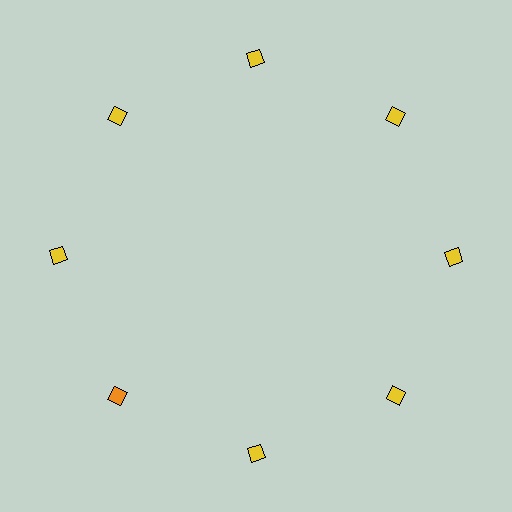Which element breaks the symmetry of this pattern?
The orange diamond at roughly the 8 o'clock position breaks the symmetry. All other shapes are yellow diamonds.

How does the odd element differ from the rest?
It has a different color: orange instead of yellow.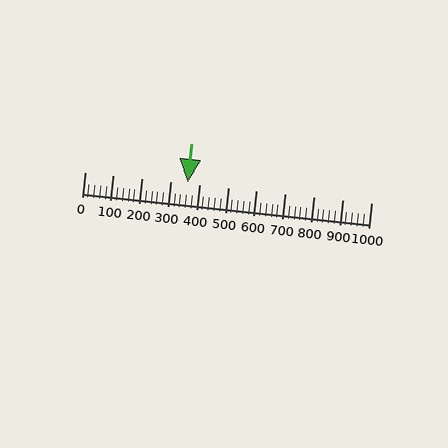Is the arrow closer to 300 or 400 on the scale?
The arrow is closer to 400.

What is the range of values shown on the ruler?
The ruler shows values from 0 to 1000.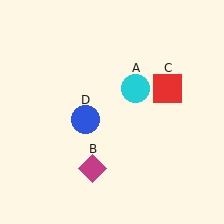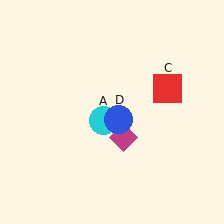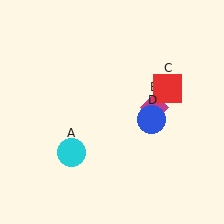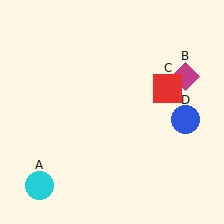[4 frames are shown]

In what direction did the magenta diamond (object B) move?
The magenta diamond (object B) moved up and to the right.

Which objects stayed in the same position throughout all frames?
Red square (object C) remained stationary.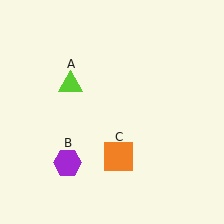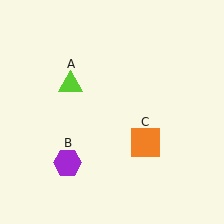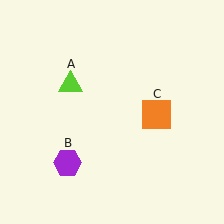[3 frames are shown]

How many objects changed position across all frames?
1 object changed position: orange square (object C).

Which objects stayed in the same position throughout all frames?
Lime triangle (object A) and purple hexagon (object B) remained stationary.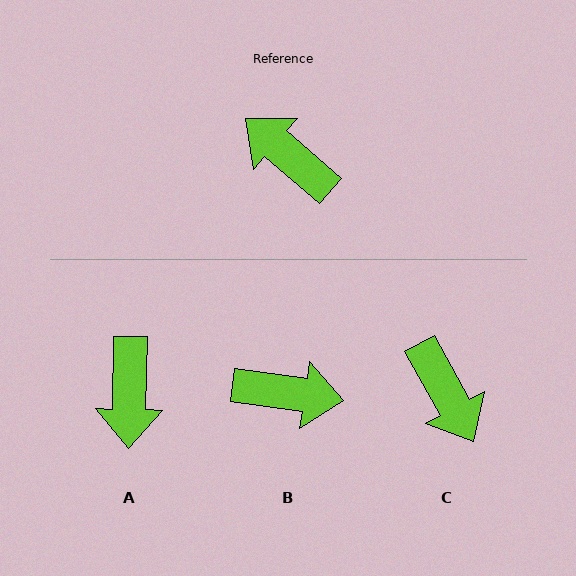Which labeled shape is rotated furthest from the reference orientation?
C, about 159 degrees away.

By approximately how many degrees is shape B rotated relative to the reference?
Approximately 148 degrees clockwise.